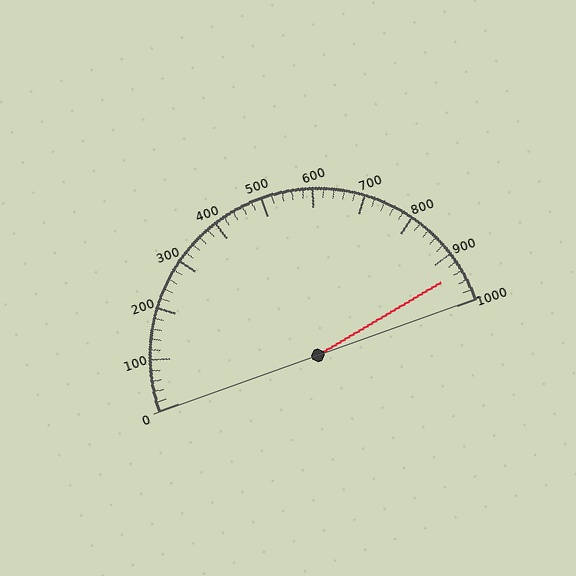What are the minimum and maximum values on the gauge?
The gauge ranges from 0 to 1000.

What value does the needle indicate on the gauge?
The needle indicates approximately 940.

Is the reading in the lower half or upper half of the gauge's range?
The reading is in the upper half of the range (0 to 1000).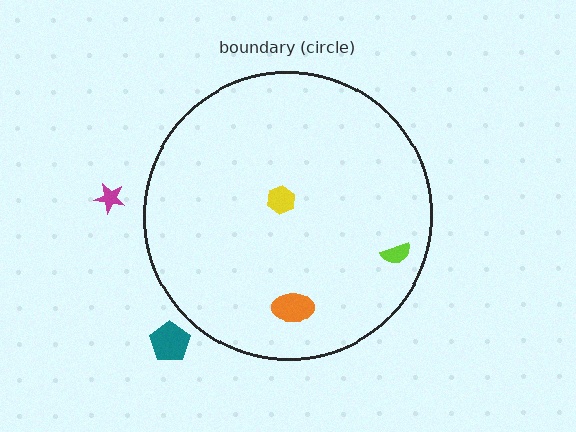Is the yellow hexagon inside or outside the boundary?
Inside.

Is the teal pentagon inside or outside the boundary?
Outside.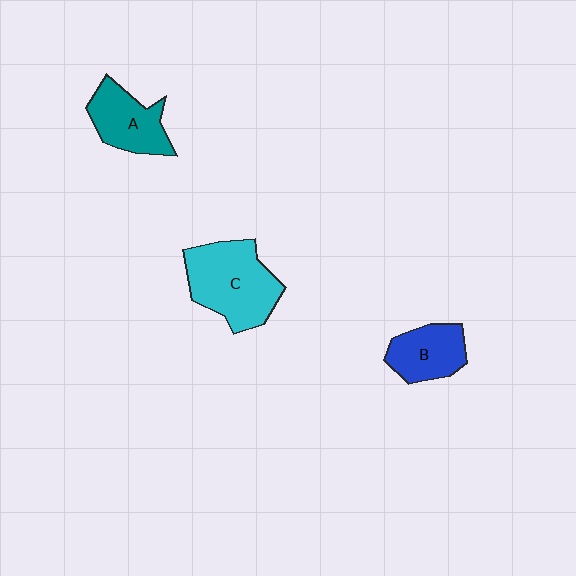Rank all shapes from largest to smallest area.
From largest to smallest: C (cyan), A (teal), B (blue).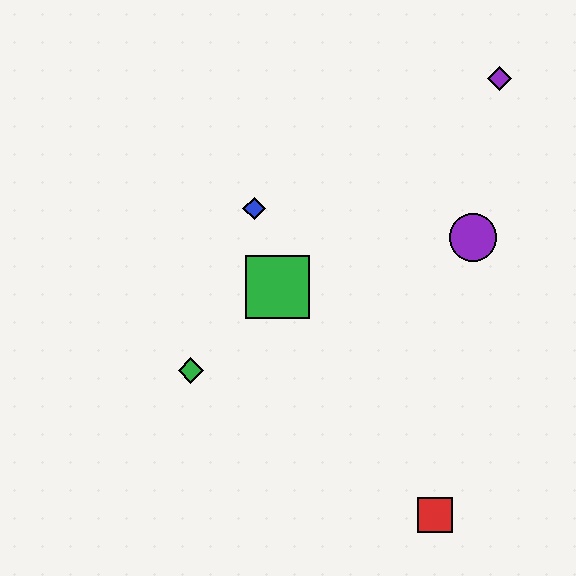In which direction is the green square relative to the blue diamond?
The green square is below the blue diamond.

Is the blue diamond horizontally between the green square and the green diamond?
Yes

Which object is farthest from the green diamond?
The purple diamond is farthest from the green diamond.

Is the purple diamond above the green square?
Yes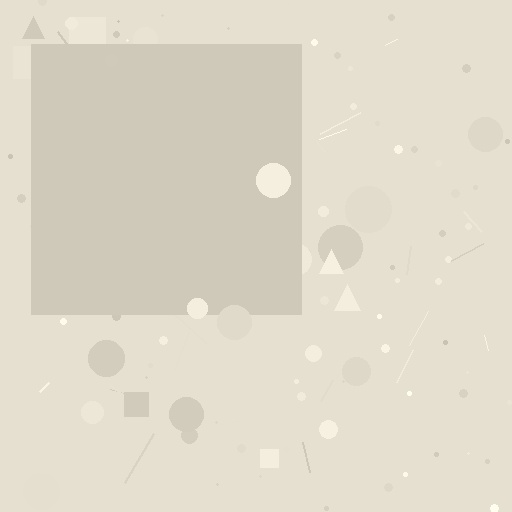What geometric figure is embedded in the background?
A square is embedded in the background.